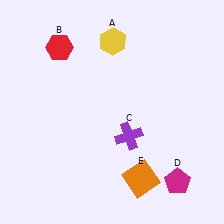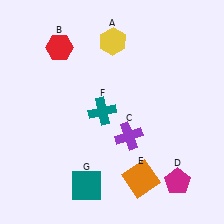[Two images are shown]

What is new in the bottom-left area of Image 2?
A teal square (G) was added in the bottom-left area of Image 2.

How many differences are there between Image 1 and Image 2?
There are 2 differences between the two images.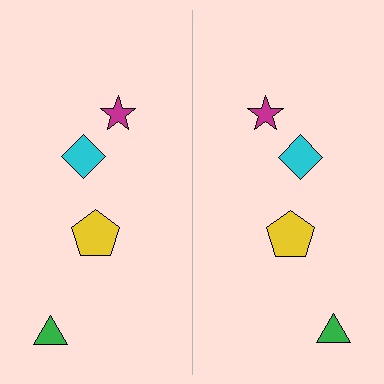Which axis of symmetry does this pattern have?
The pattern has a vertical axis of symmetry running through the center of the image.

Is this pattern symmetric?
Yes, this pattern has bilateral (reflection) symmetry.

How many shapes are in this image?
There are 8 shapes in this image.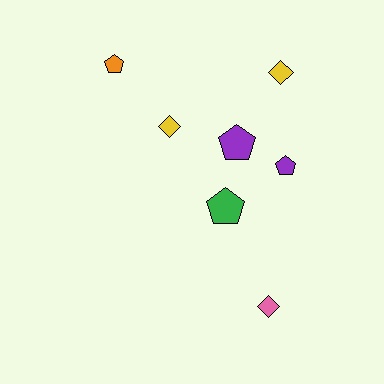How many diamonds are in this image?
There are 3 diamonds.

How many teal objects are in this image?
There are no teal objects.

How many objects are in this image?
There are 7 objects.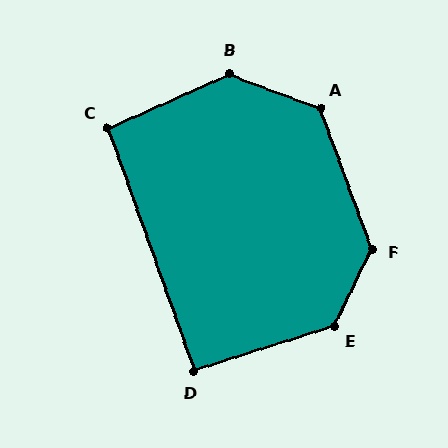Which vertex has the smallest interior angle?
D, at approximately 92 degrees.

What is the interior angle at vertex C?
Approximately 95 degrees (approximately right).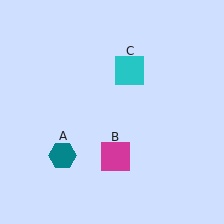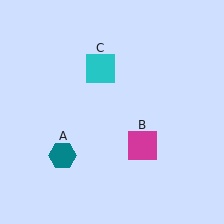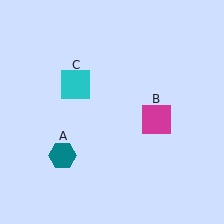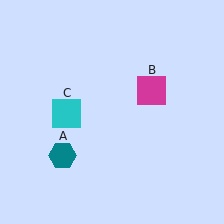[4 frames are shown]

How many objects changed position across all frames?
2 objects changed position: magenta square (object B), cyan square (object C).